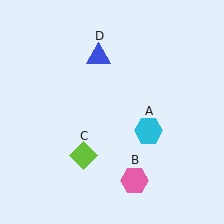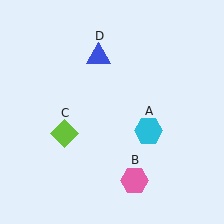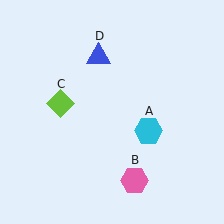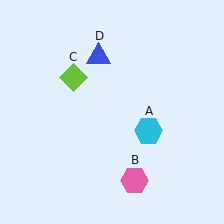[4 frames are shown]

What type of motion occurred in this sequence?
The lime diamond (object C) rotated clockwise around the center of the scene.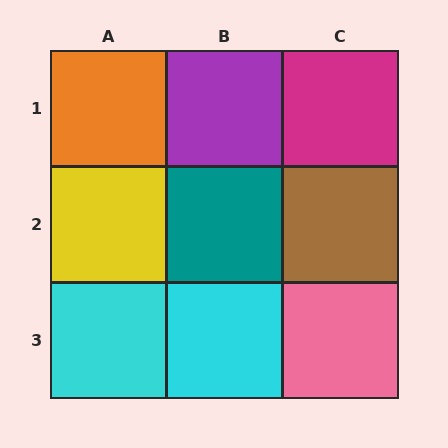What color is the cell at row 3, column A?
Cyan.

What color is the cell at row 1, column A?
Orange.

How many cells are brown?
1 cell is brown.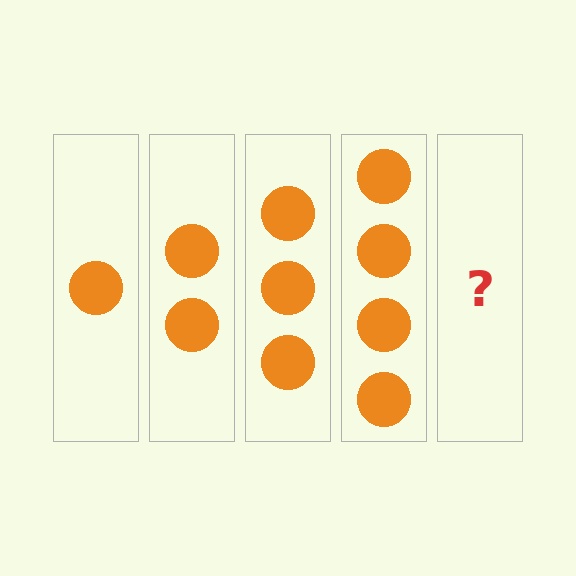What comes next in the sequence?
The next element should be 5 circles.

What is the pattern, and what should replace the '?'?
The pattern is that each step adds one more circle. The '?' should be 5 circles.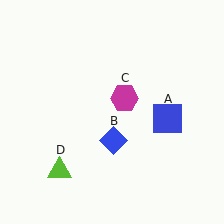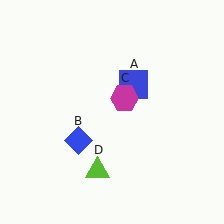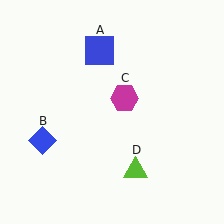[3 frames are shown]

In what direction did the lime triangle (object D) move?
The lime triangle (object D) moved right.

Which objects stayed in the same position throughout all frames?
Magenta hexagon (object C) remained stationary.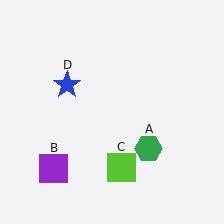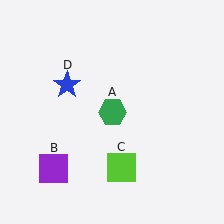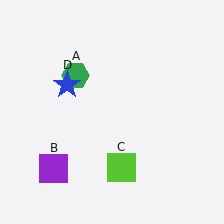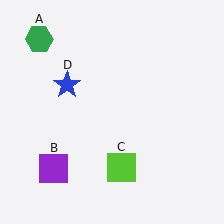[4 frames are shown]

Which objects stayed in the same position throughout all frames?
Purple square (object B) and lime square (object C) and blue star (object D) remained stationary.